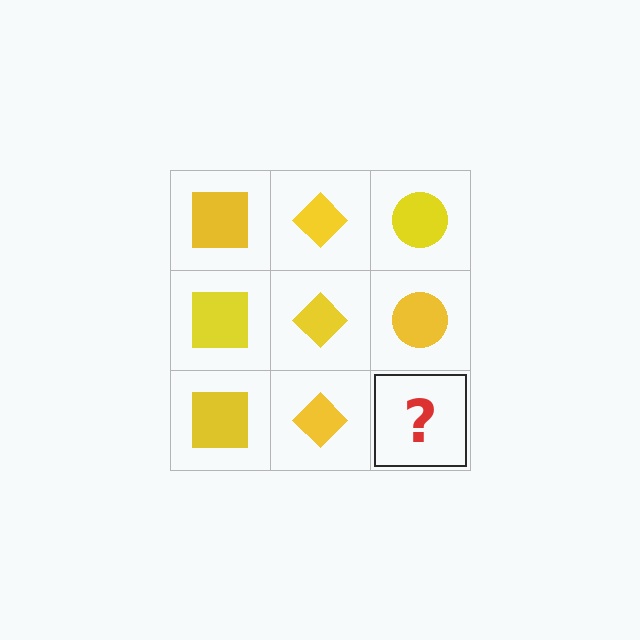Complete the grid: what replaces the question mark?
The question mark should be replaced with a yellow circle.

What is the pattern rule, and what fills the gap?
The rule is that each column has a consistent shape. The gap should be filled with a yellow circle.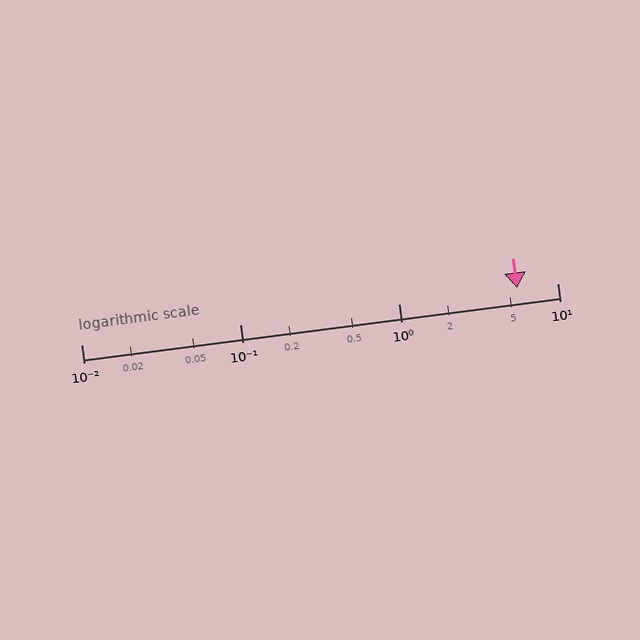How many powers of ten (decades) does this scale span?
The scale spans 3 decades, from 0.01 to 10.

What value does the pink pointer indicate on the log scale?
The pointer indicates approximately 5.6.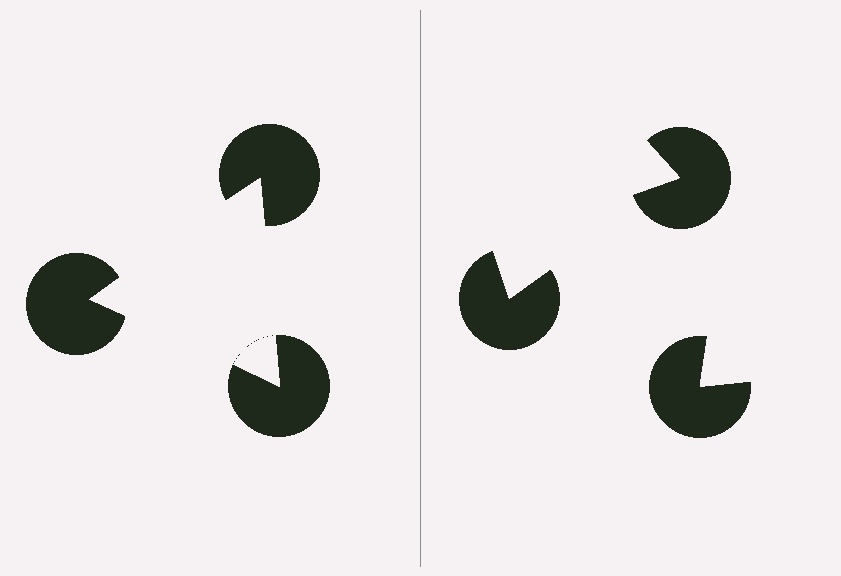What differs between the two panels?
The pac-man discs are positioned identically on both sides; only the wedge orientations differ. On the left they align to a triangle; on the right they are misaligned.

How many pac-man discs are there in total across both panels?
6 — 3 on each side.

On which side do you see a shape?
An illusory triangle appears on the left side. On the right side the wedge cuts are rotated, so no coherent shape forms.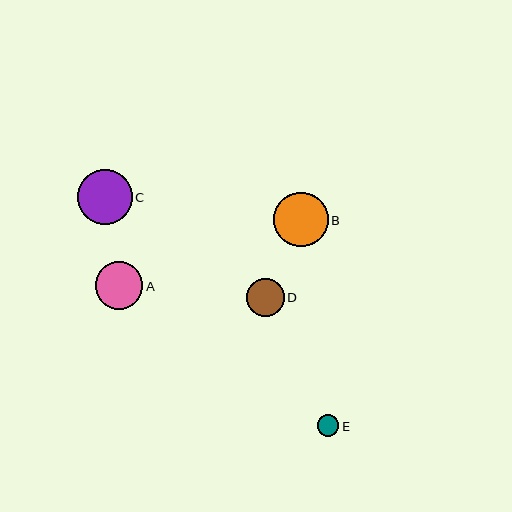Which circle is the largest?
Circle C is the largest with a size of approximately 55 pixels.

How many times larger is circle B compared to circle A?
Circle B is approximately 1.1 times the size of circle A.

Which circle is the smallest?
Circle E is the smallest with a size of approximately 21 pixels.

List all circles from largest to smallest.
From largest to smallest: C, B, A, D, E.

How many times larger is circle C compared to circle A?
Circle C is approximately 1.2 times the size of circle A.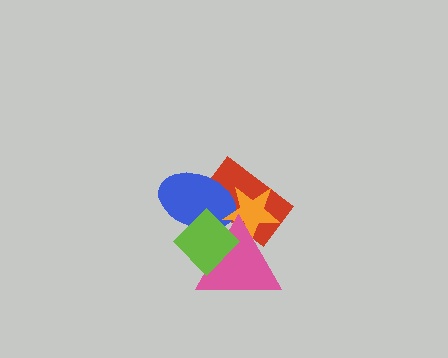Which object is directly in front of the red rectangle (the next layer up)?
The blue ellipse is directly in front of the red rectangle.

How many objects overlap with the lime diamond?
4 objects overlap with the lime diamond.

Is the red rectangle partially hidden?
Yes, it is partially covered by another shape.